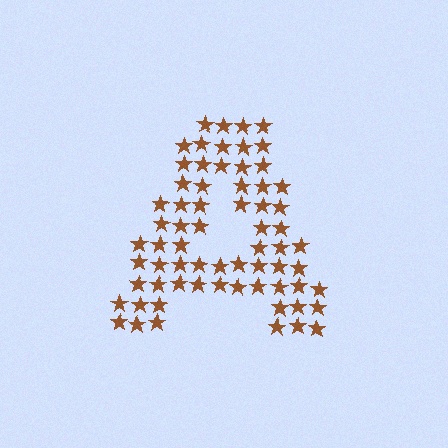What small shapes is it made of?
It is made of small stars.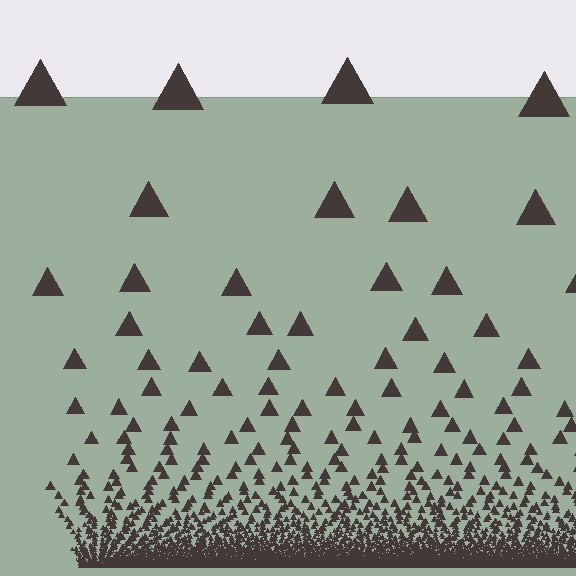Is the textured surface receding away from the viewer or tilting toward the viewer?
The surface appears to tilt toward the viewer. Texture elements get larger and sparser toward the top.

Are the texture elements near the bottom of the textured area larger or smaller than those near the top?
Smaller. The gradient is inverted — elements near the bottom are smaller and denser.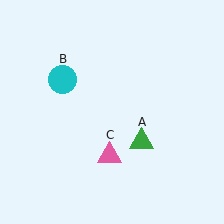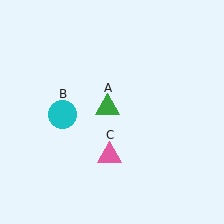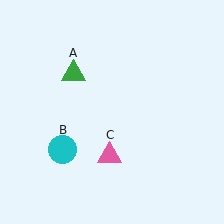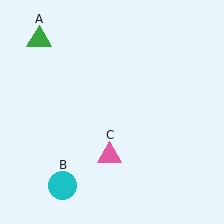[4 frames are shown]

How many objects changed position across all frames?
2 objects changed position: green triangle (object A), cyan circle (object B).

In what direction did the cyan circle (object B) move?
The cyan circle (object B) moved down.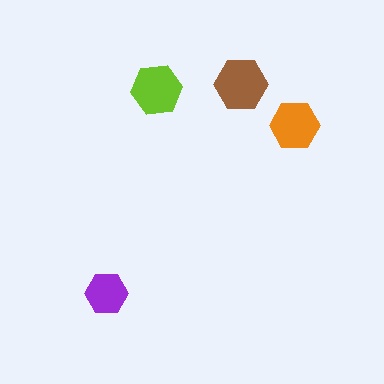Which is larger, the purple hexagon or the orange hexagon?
The orange one.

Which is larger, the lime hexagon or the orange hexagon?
The lime one.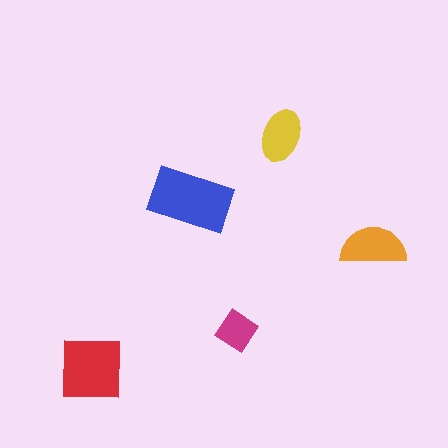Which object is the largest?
The blue rectangle.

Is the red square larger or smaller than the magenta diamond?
Larger.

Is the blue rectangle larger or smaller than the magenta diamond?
Larger.